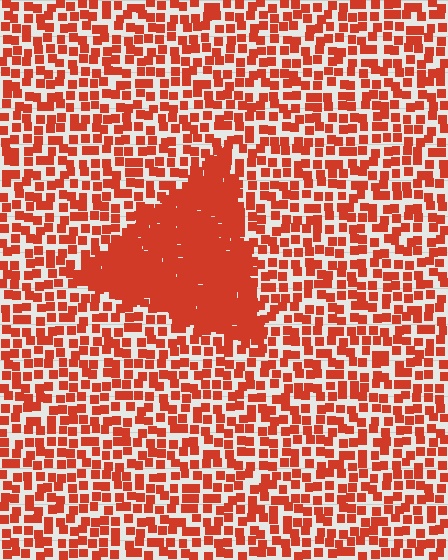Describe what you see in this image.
The image contains small red elements arranged at two different densities. A triangle-shaped region is visible where the elements are more densely packed than the surrounding area.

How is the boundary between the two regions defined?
The boundary is defined by a change in element density (approximately 2.7x ratio). All elements are the same color, size, and shape.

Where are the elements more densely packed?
The elements are more densely packed inside the triangle boundary.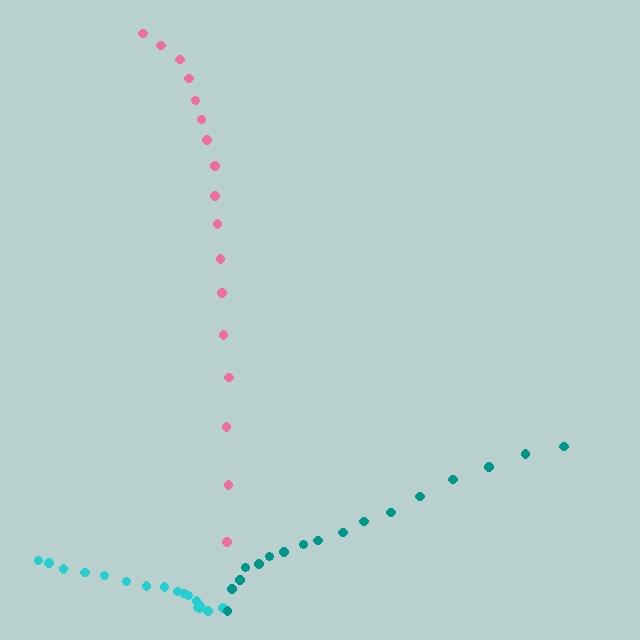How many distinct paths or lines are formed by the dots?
There are 3 distinct paths.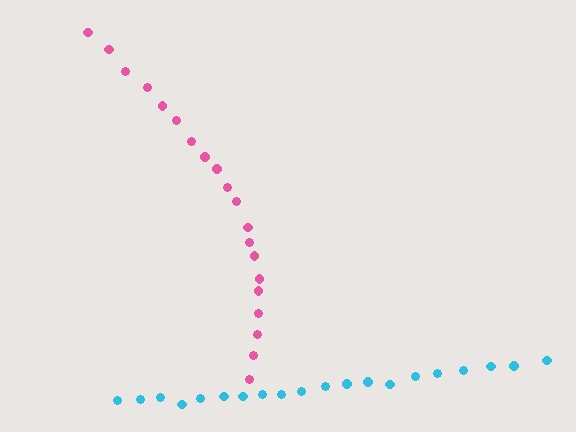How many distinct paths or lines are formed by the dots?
There are 2 distinct paths.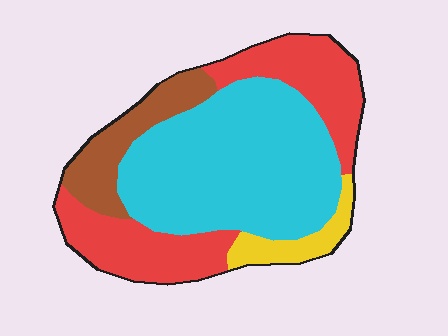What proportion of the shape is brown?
Brown covers about 15% of the shape.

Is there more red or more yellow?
Red.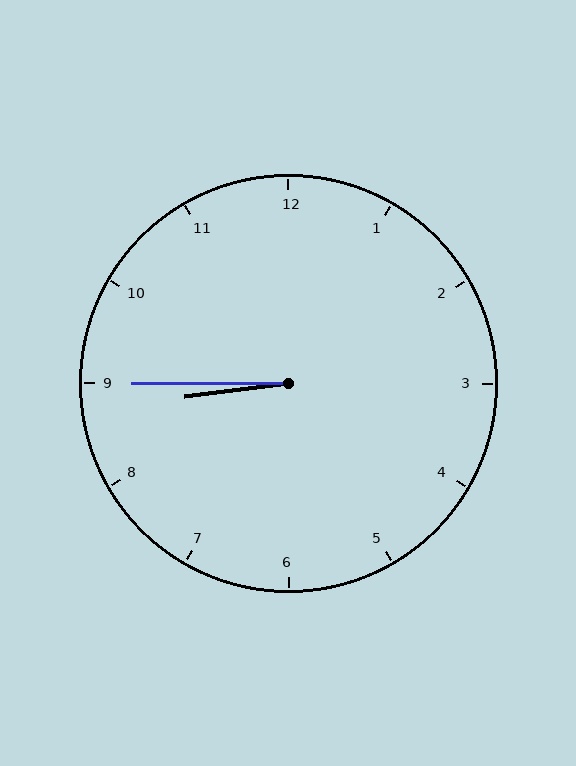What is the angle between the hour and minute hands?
Approximately 8 degrees.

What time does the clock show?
8:45.